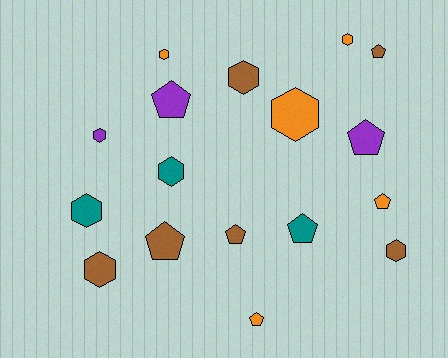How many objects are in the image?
There are 17 objects.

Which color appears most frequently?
Brown, with 6 objects.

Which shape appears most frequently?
Hexagon, with 9 objects.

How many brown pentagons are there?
There are 3 brown pentagons.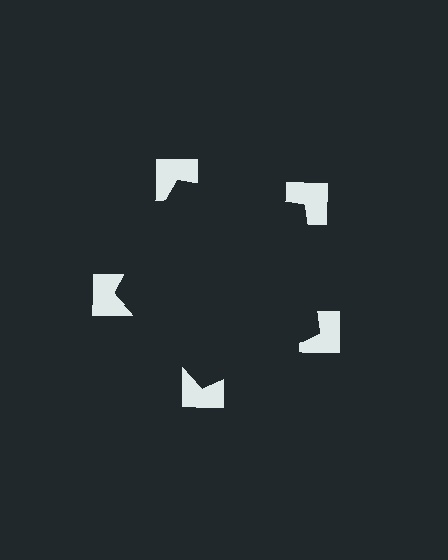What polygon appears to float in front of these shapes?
An illusory pentagon — its edges are inferred from the aligned wedge cuts in the notched squares, not physically drawn.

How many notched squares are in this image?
There are 5 — one at each vertex of the illusory pentagon.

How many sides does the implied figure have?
5 sides.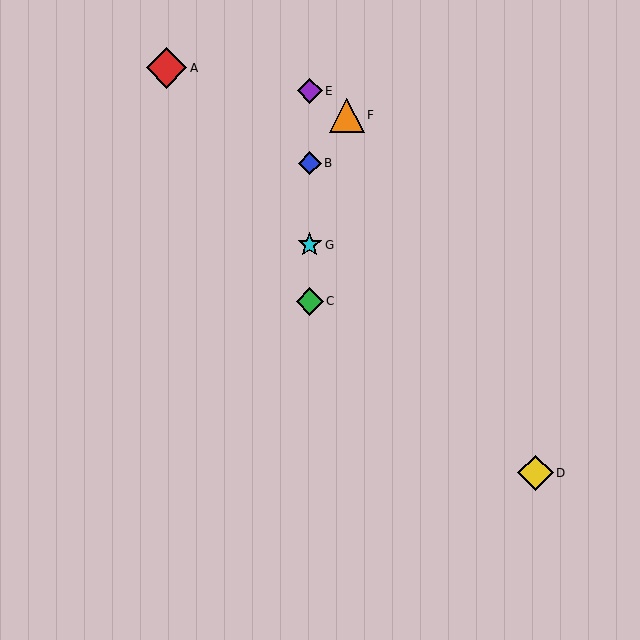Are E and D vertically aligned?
No, E is at x≈310 and D is at x≈536.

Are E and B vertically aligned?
Yes, both are at x≈310.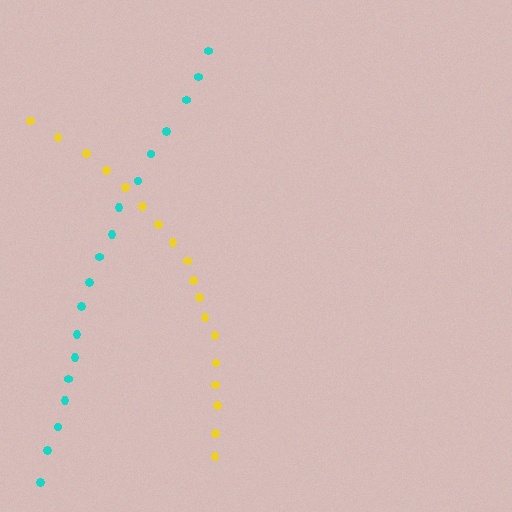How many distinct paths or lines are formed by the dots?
There are 2 distinct paths.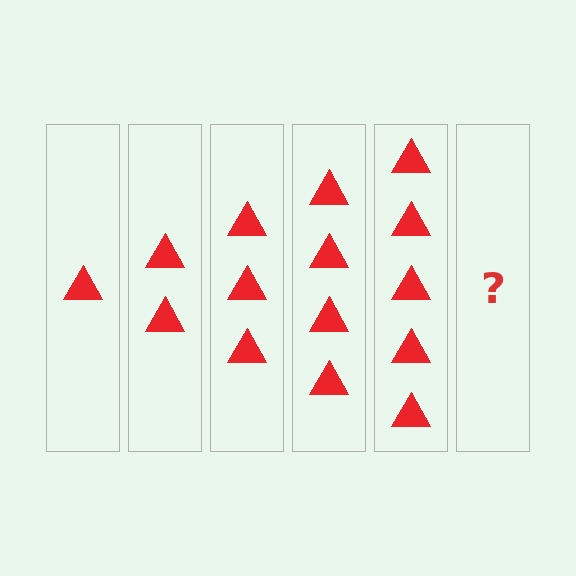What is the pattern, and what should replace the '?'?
The pattern is that each step adds one more triangle. The '?' should be 6 triangles.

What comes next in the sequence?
The next element should be 6 triangles.